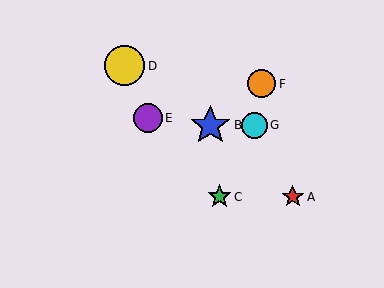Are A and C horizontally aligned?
Yes, both are at y≈197.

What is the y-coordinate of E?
Object E is at y≈118.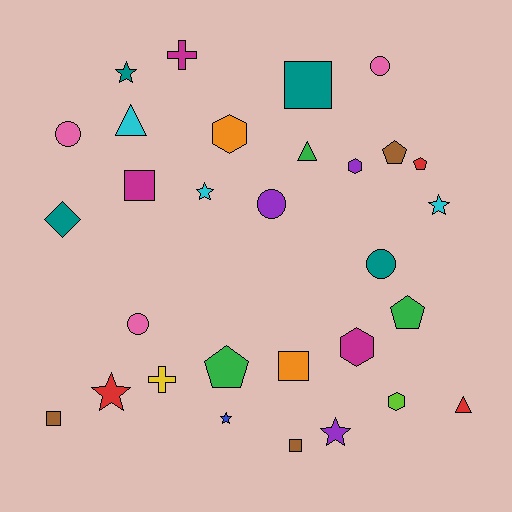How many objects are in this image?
There are 30 objects.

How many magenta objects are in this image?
There are 3 magenta objects.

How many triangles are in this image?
There are 3 triangles.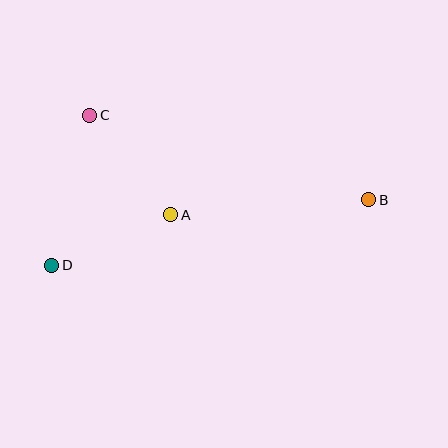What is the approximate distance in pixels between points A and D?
The distance between A and D is approximately 129 pixels.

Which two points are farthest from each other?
Points B and D are farthest from each other.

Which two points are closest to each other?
Points A and C are closest to each other.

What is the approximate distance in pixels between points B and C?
The distance between B and C is approximately 291 pixels.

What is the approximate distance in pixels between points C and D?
The distance between C and D is approximately 155 pixels.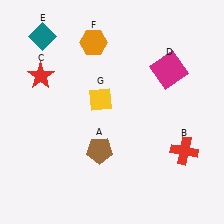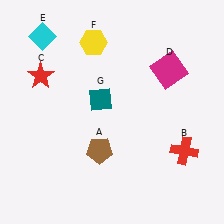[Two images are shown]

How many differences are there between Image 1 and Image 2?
There are 3 differences between the two images.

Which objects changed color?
E changed from teal to cyan. F changed from orange to yellow. G changed from yellow to teal.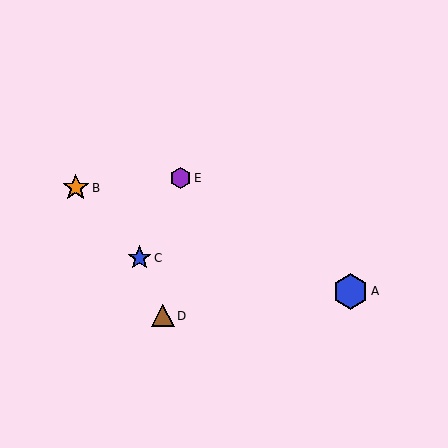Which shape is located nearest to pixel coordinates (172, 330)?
The brown triangle (labeled D) at (163, 316) is nearest to that location.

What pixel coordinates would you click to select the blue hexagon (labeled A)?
Click at (350, 291) to select the blue hexagon A.